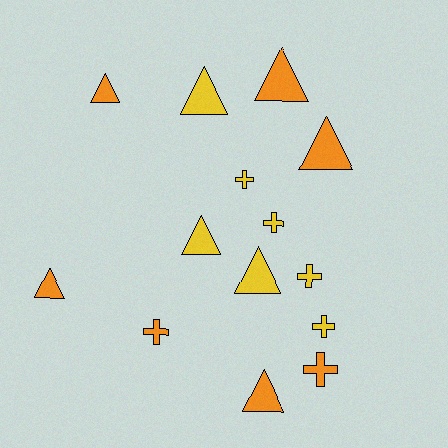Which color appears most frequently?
Yellow, with 7 objects.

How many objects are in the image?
There are 14 objects.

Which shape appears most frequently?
Triangle, with 8 objects.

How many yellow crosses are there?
There are 4 yellow crosses.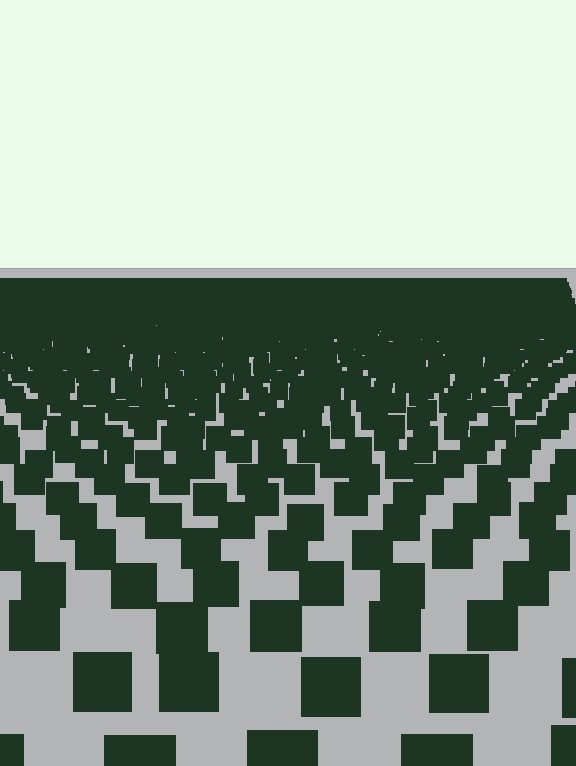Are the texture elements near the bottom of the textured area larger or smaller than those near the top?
Larger. Near the bottom, elements are closer to the viewer and appear at a bigger on-screen size.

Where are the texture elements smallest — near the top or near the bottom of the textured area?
Near the top.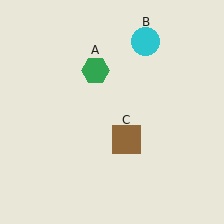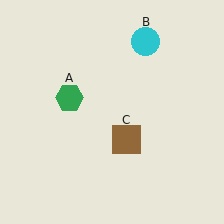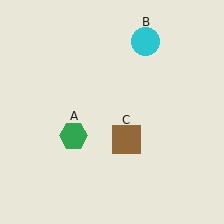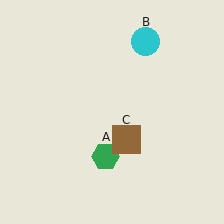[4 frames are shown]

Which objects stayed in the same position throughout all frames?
Cyan circle (object B) and brown square (object C) remained stationary.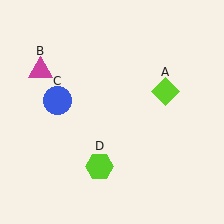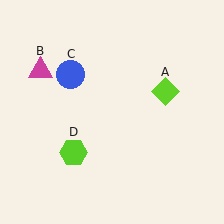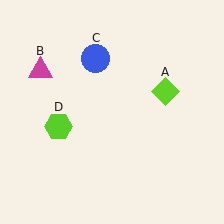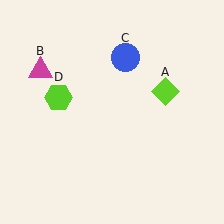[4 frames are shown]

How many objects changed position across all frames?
2 objects changed position: blue circle (object C), lime hexagon (object D).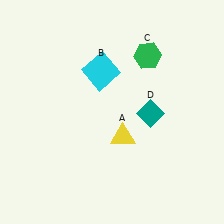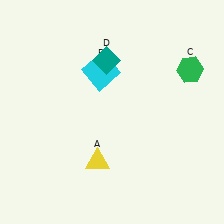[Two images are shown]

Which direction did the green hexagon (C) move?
The green hexagon (C) moved right.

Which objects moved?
The objects that moved are: the yellow triangle (A), the green hexagon (C), the teal diamond (D).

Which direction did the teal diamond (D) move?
The teal diamond (D) moved up.